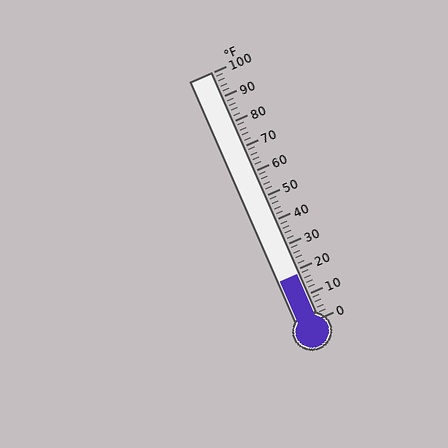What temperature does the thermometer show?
The thermometer shows approximately 18°F.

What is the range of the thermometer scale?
The thermometer scale ranges from 0°F to 100°F.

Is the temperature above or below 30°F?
The temperature is below 30°F.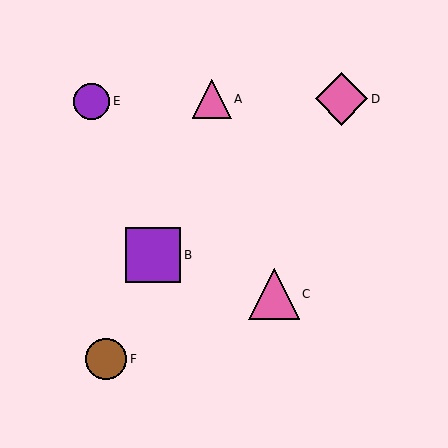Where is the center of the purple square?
The center of the purple square is at (153, 255).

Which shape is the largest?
The purple square (labeled B) is the largest.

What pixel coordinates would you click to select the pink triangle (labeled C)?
Click at (274, 294) to select the pink triangle C.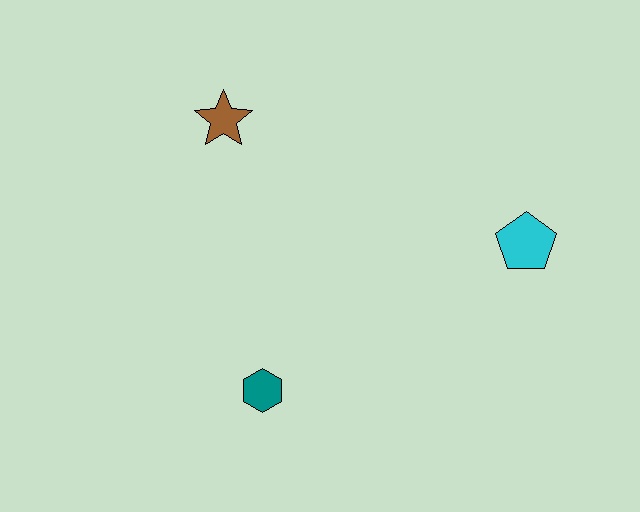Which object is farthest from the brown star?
The cyan pentagon is farthest from the brown star.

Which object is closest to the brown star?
The teal hexagon is closest to the brown star.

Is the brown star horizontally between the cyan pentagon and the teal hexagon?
No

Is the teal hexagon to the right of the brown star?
Yes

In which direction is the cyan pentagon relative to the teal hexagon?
The cyan pentagon is to the right of the teal hexagon.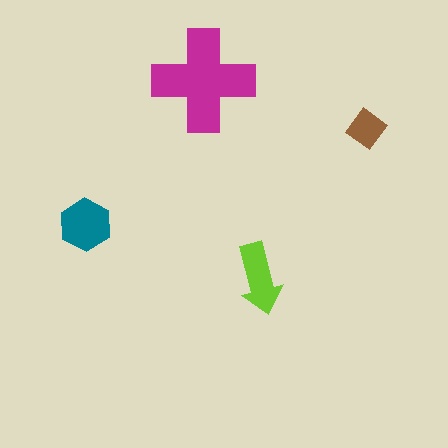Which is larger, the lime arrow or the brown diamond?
The lime arrow.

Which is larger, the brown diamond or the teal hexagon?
The teal hexagon.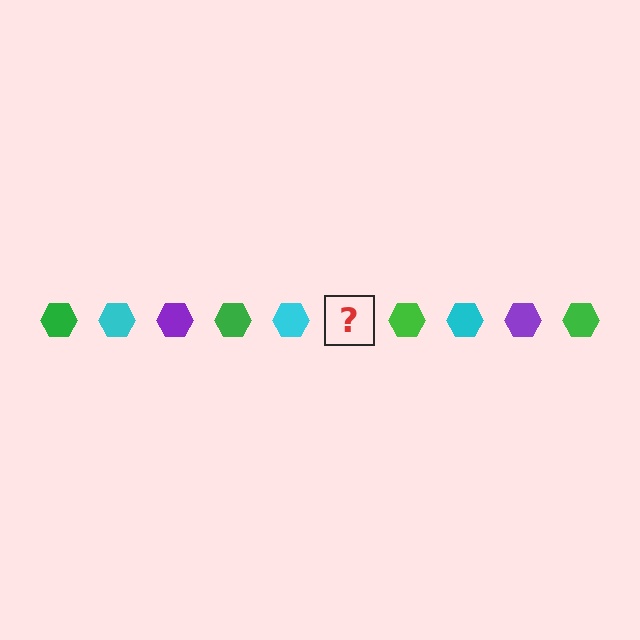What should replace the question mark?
The question mark should be replaced with a purple hexagon.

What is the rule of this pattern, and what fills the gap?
The rule is that the pattern cycles through green, cyan, purple hexagons. The gap should be filled with a purple hexagon.